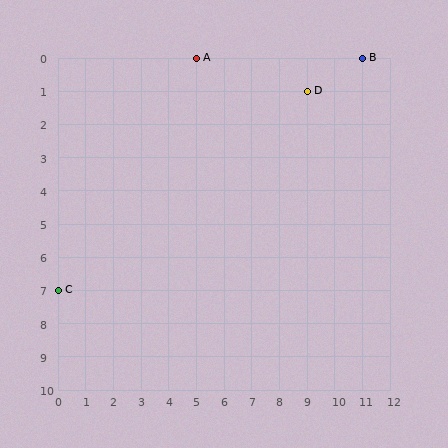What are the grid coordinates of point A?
Point A is at grid coordinates (5, 0).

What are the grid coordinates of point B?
Point B is at grid coordinates (11, 0).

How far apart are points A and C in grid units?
Points A and C are 5 columns and 7 rows apart (about 8.6 grid units diagonally).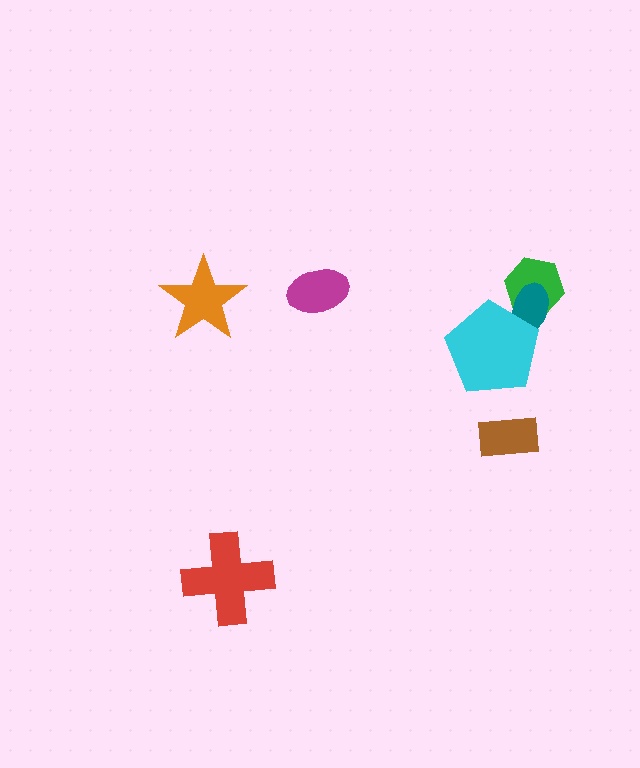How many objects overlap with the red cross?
0 objects overlap with the red cross.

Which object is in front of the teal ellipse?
The cyan pentagon is in front of the teal ellipse.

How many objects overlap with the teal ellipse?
2 objects overlap with the teal ellipse.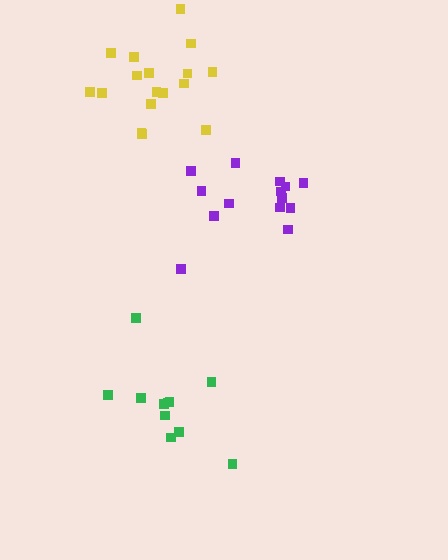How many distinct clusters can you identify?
There are 3 distinct clusters.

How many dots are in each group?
Group 1: 14 dots, Group 2: 11 dots, Group 3: 17 dots (42 total).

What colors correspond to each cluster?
The clusters are colored: purple, green, yellow.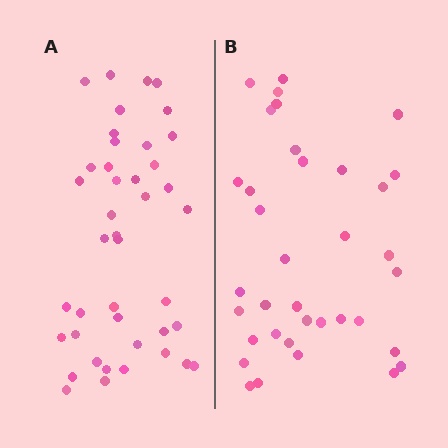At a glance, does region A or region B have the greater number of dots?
Region A (the left region) has more dots.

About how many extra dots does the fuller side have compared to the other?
Region A has about 6 more dots than region B.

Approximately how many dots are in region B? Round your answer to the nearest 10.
About 40 dots. (The exact count is 36, which rounds to 40.)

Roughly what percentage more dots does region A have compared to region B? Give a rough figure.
About 15% more.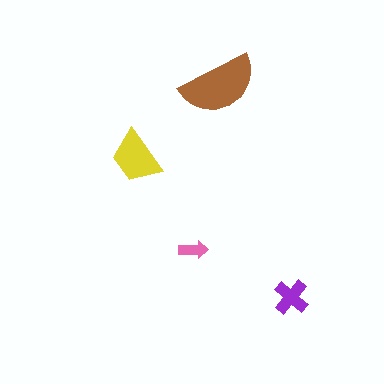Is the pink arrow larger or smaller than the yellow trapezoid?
Smaller.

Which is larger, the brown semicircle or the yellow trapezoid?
The brown semicircle.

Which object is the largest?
The brown semicircle.